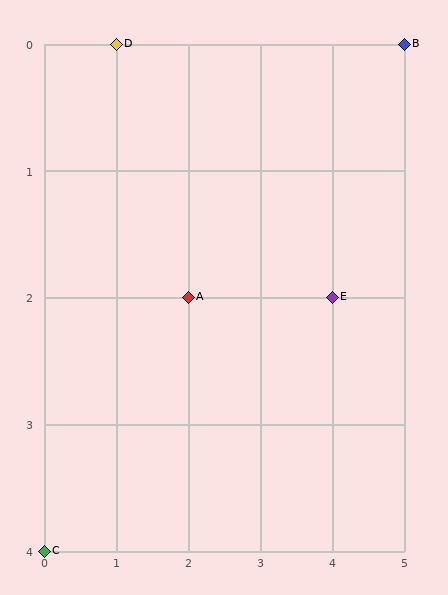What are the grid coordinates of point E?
Point E is at grid coordinates (4, 2).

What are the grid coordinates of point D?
Point D is at grid coordinates (1, 0).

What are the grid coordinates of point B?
Point B is at grid coordinates (5, 0).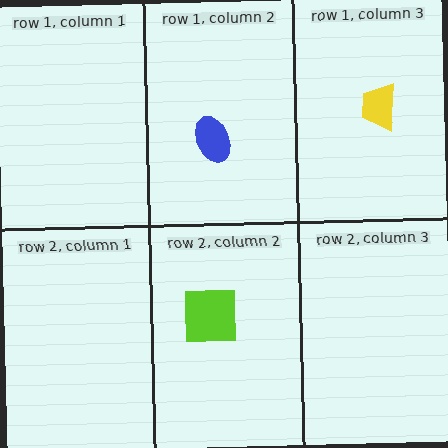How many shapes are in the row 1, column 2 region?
1.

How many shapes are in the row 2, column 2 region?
1.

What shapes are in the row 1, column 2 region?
The blue ellipse.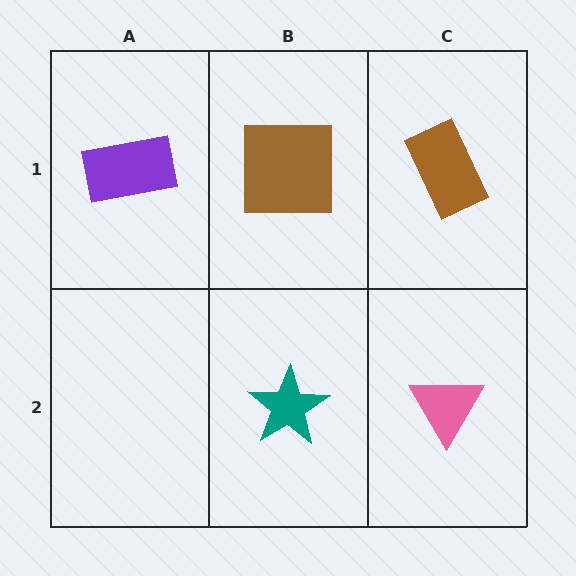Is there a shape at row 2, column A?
No, that cell is empty.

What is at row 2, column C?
A pink triangle.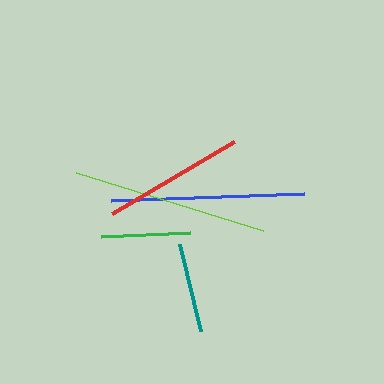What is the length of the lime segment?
The lime segment is approximately 196 pixels long.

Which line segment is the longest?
The lime line is the longest at approximately 196 pixels.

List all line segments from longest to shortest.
From longest to shortest: lime, blue, red, teal, green.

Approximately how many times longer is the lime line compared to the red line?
The lime line is approximately 1.4 times the length of the red line.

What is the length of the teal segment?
The teal segment is approximately 90 pixels long.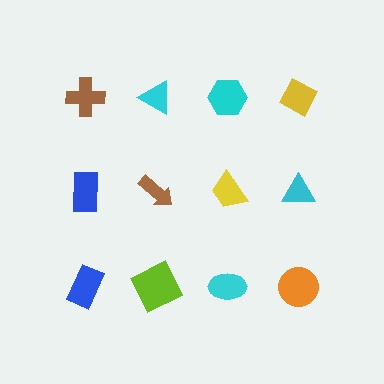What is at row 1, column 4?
A yellow diamond.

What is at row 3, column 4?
An orange circle.